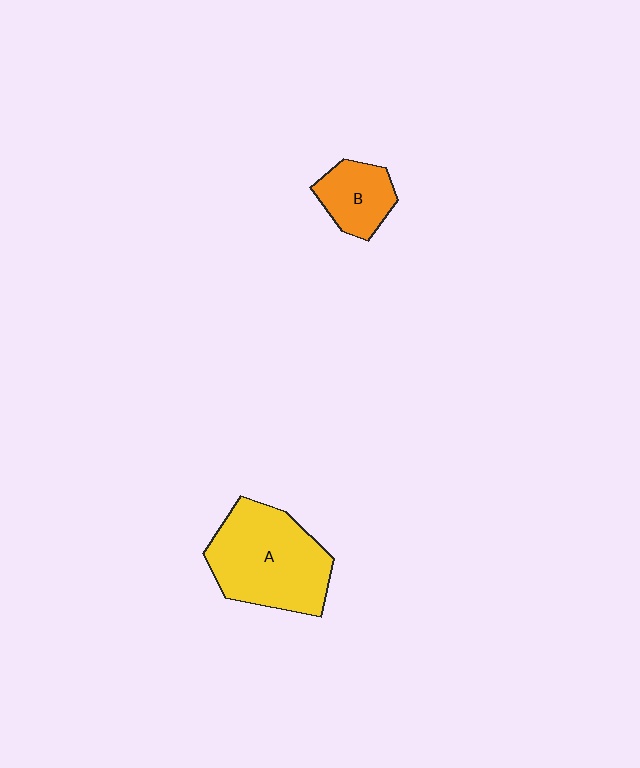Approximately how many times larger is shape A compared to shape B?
Approximately 2.2 times.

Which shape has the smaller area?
Shape B (orange).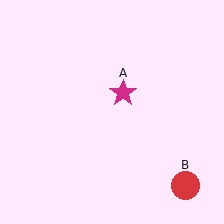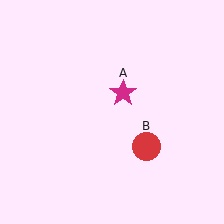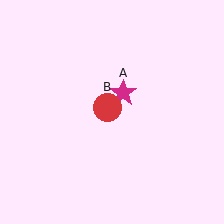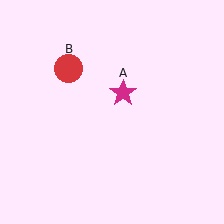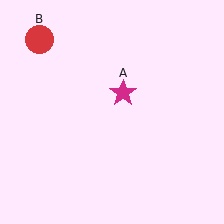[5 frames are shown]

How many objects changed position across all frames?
1 object changed position: red circle (object B).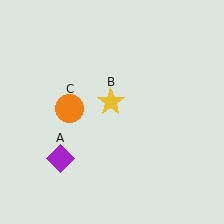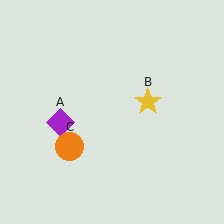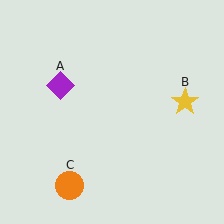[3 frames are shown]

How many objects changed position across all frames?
3 objects changed position: purple diamond (object A), yellow star (object B), orange circle (object C).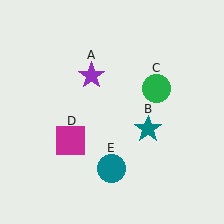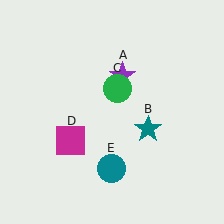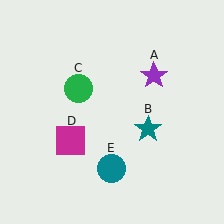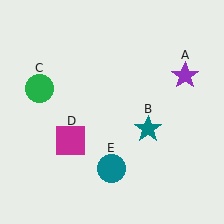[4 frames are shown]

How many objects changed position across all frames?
2 objects changed position: purple star (object A), green circle (object C).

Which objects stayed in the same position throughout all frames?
Teal star (object B) and magenta square (object D) and teal circle (object E) remained stationary.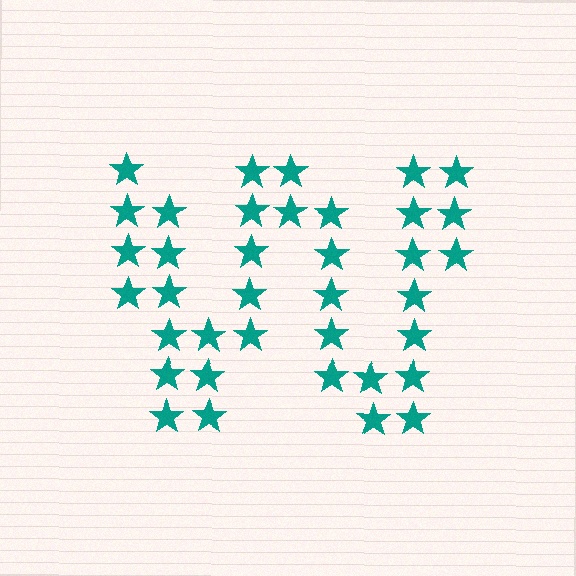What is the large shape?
The large shape is the letter W.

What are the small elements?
The small elements are stars.